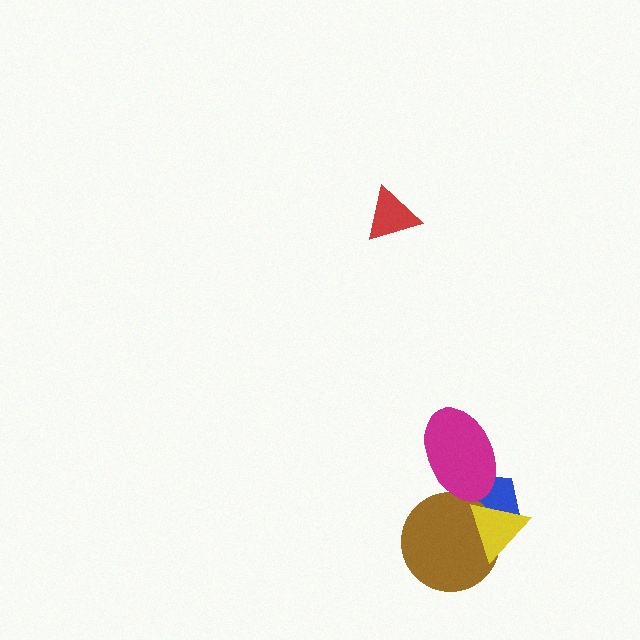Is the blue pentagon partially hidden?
Yes, it is partially covered by another shape.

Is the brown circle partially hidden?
Yes, it is partially covered by another shape.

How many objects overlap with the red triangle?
0 objects overlap with the red triangle.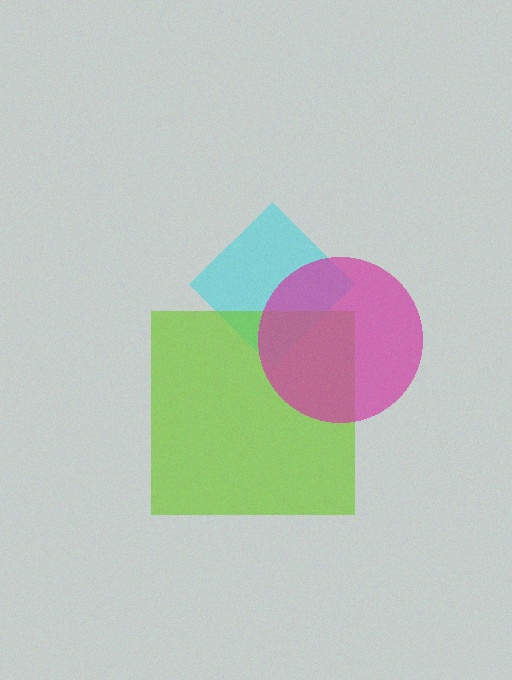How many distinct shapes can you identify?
There are 3 distinct shapes: a cyan diamond, a lime square, a magenta circle.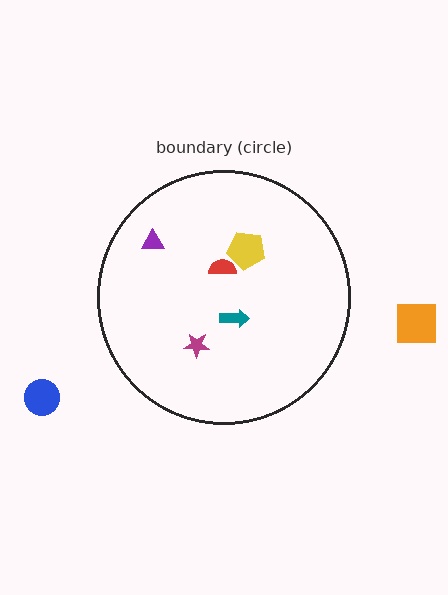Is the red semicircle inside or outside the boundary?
Inside.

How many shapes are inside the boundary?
5 inside, 2 outside.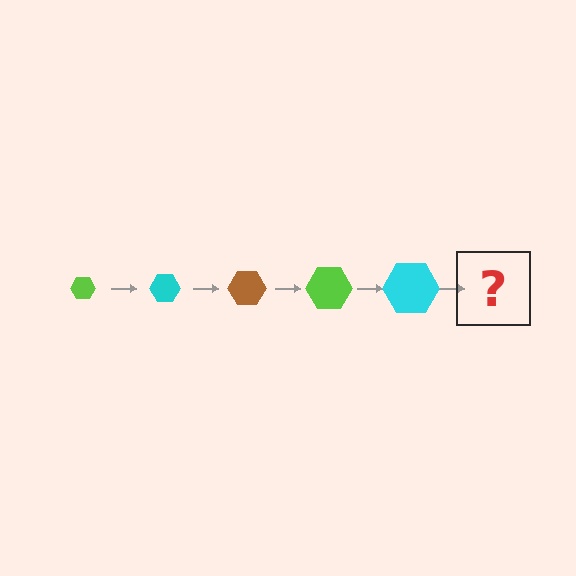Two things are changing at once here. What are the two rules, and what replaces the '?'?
The two rules are that the hexagon grows larger each step and the color cycles through lime, cyan, and brown. The '?' should be a brown hexagon, larger than the previous one.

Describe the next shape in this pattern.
It should be a brown hexagon, larger than the previous one.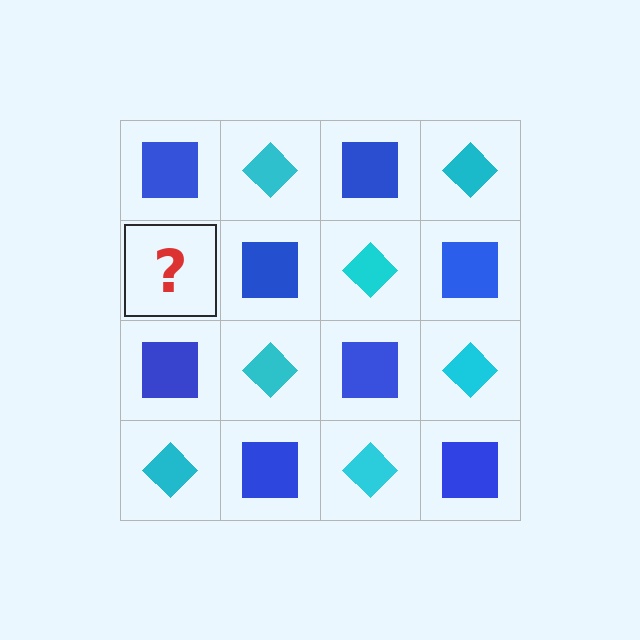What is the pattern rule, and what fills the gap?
The rule is that it alternates blue square and cyan diamond in a checkerboard pattern. The gap should be filled with a cyan diamond.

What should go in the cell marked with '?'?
The missing cell should contain a cyan diamond.